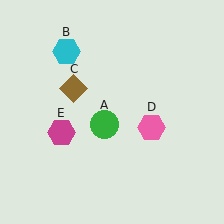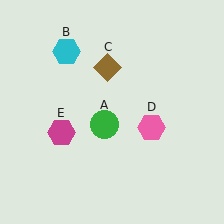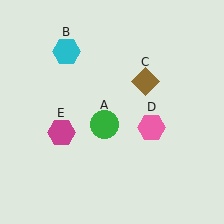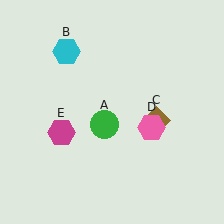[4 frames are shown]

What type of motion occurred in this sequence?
The brown diamond (object C) rotated clockwise around the center of the scene.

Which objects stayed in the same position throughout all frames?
Green circle (object A) and cyan hexagon (object B) and pink hexagon (object D) and magenta hexagon (object E) remained stationary.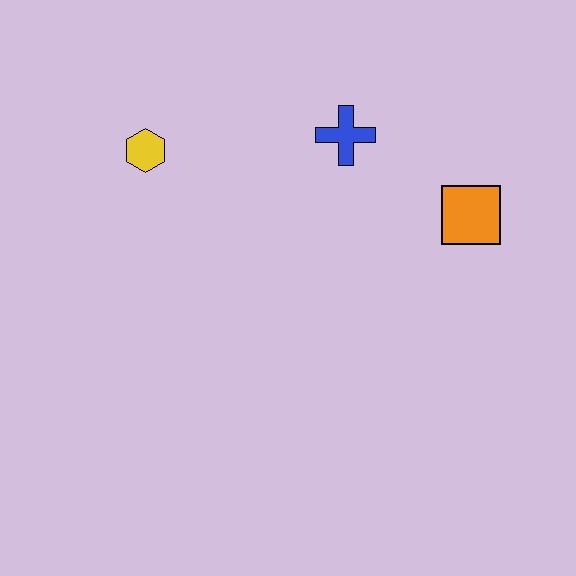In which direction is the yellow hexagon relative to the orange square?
The yellow hexagon is to the left of the orange square.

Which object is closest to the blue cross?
The orange square is closest to the blue cross.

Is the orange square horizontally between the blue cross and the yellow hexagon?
No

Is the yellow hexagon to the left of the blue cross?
Yes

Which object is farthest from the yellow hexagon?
The orange square is farthest from the yellow hexagon.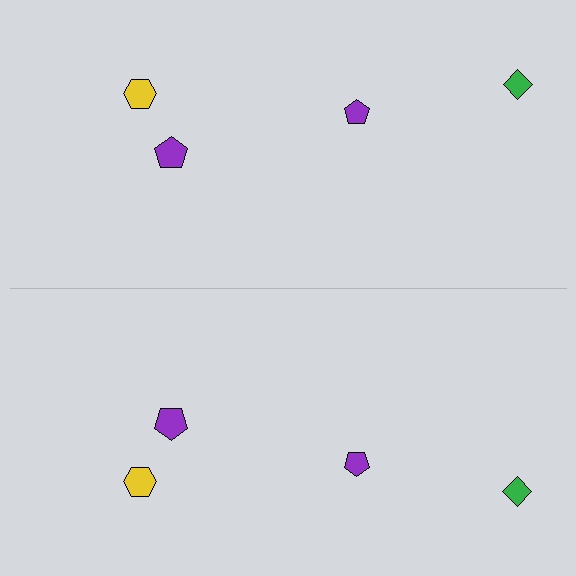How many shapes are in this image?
There are 8 shapes in this image.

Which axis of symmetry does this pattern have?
The pattern has a horizontal axis of symmetry running through the center of the image.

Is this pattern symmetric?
Yes, this pattern has bilateral (reflection) symmetry.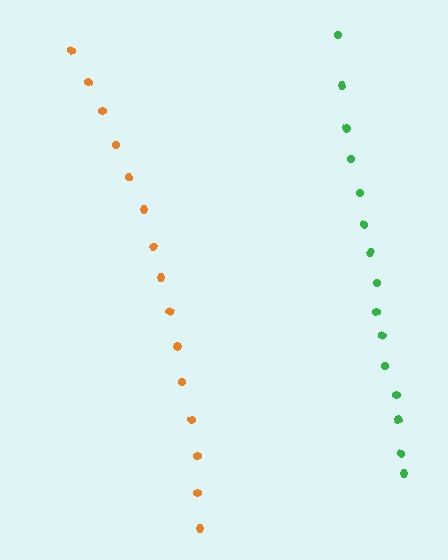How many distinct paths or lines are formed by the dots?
There are 2 distinct paths.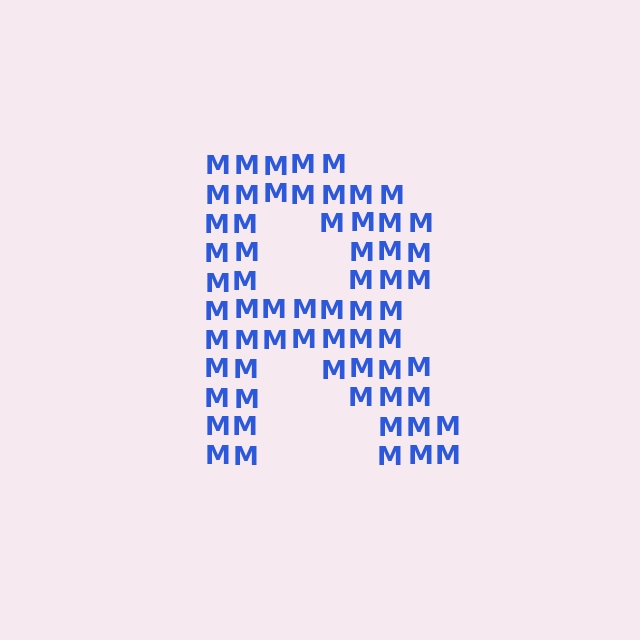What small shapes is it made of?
It is made of small letter M's.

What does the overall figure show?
The overall figure shows the letter R.